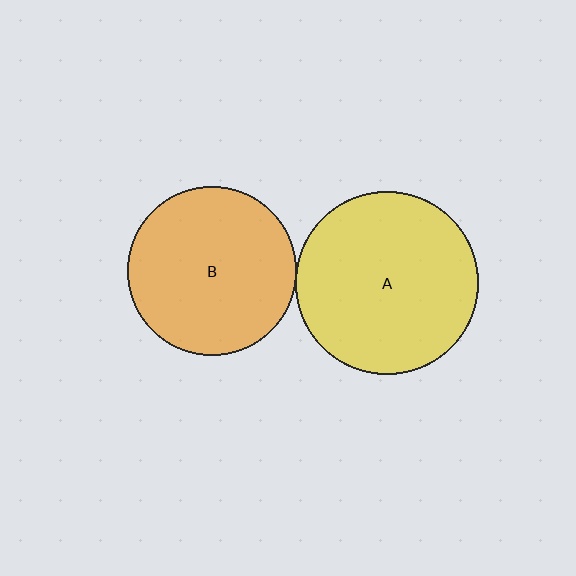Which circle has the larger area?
Circle A (yellow).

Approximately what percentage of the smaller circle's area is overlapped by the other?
Approximately 5%.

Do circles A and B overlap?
Yes.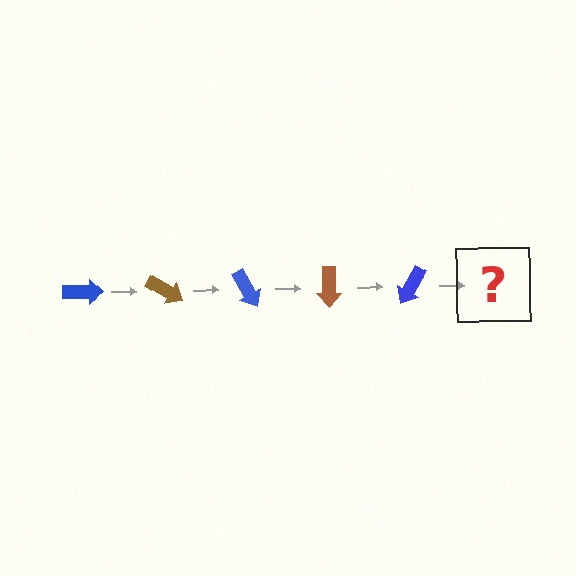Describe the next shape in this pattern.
It should be a brown arrow, rotated 150 degrees from the start.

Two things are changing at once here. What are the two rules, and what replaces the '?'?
The two rules are that it rotates 30 degrees each step and the color cycles through blue and brown. The '?' should be a brown arrow, rotated 150 degrees from the start.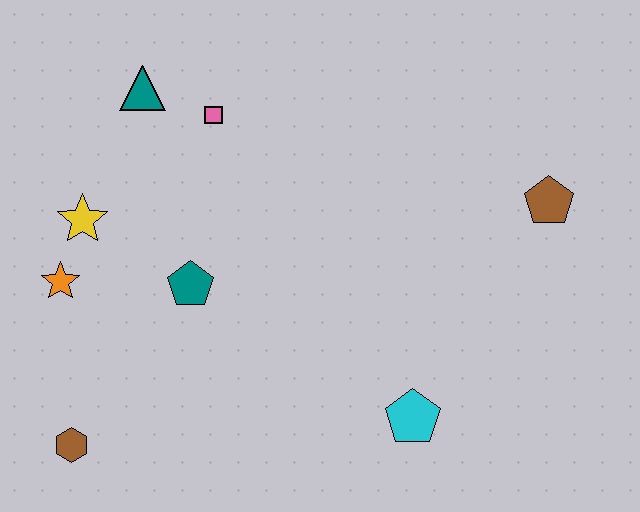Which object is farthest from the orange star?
The brown pentagon is farthest from the orange star.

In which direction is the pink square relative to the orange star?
The pink square is above the orange star.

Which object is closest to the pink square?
The teal triangle is closest to the pink square.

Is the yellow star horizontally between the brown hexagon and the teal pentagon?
Yes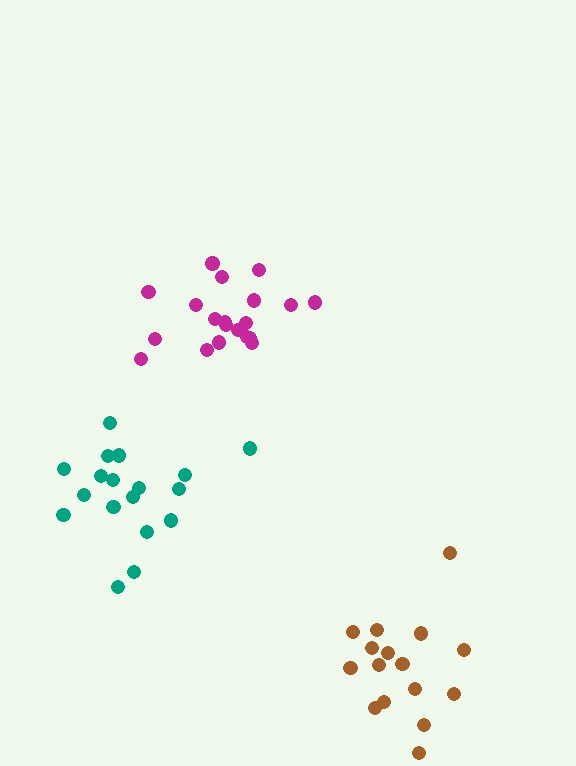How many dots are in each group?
Group 1: 20 dots, Group 2: 16 dots, Group 3: 18 dots (54 total).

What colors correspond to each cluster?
The clusters are colored: magenta, brown, teal.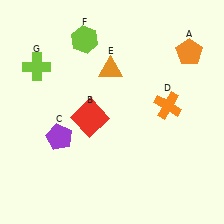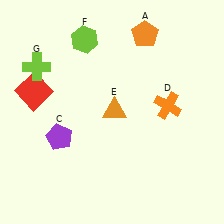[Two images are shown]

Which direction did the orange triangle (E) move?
The orange triangle (E) moved down.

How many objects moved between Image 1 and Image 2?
3 objects moved between the two images.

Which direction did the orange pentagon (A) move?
The orange pentagon (A) moved left.